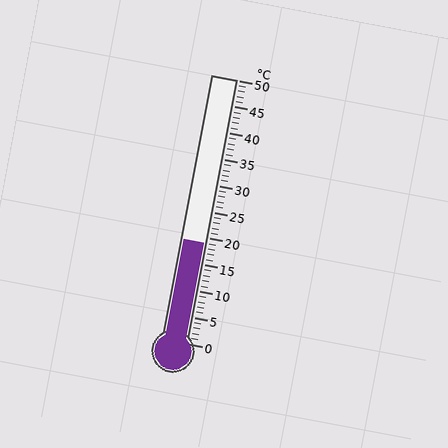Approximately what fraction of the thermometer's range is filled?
The thermometer is filled to approximately 40% of its range.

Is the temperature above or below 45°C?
The temperature is below 45°C.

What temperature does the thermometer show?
The thermometer shows approximately 19°C.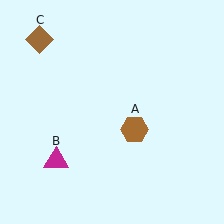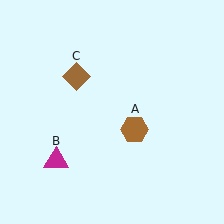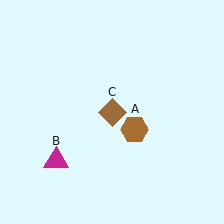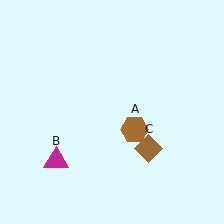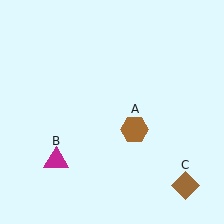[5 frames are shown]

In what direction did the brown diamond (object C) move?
The brown diamond (object C) moved down and to the right.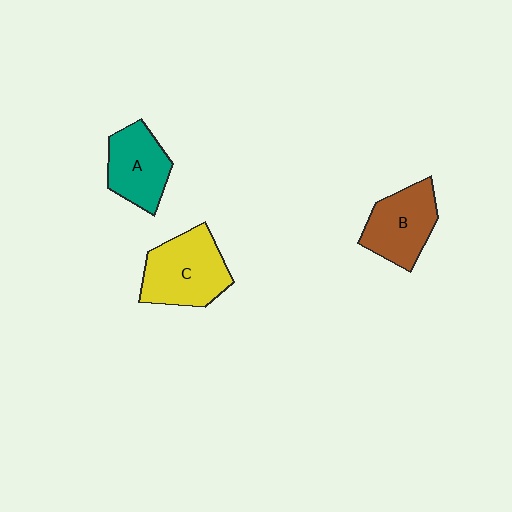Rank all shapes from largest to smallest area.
From largest to smallest: C (yellow), B (brown), A (teal).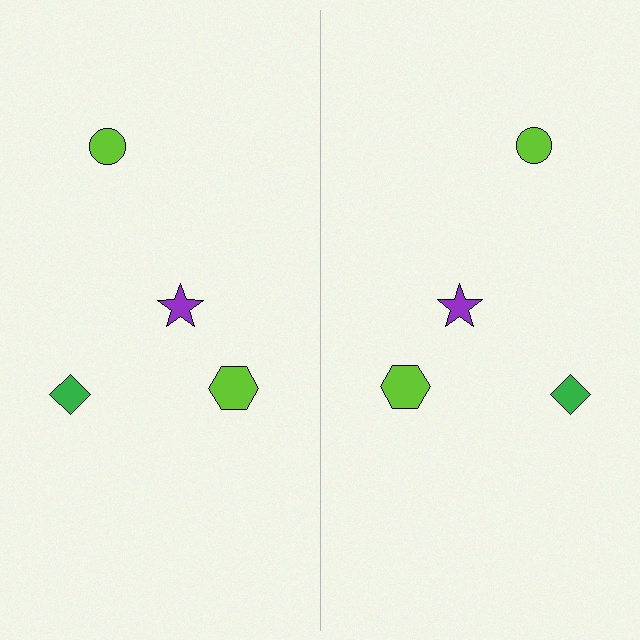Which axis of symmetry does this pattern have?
The pattern has a vertical axis of symmetry running through the center of the image.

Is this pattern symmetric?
Yes, this pattern has bilateral (reflection) symmetry.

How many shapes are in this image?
There are 8 shapes in this image.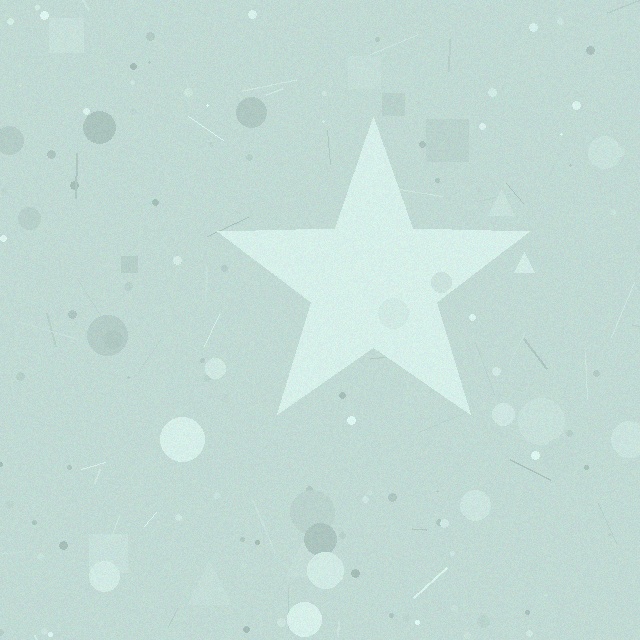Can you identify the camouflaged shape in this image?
The camouflaged shape is a star.